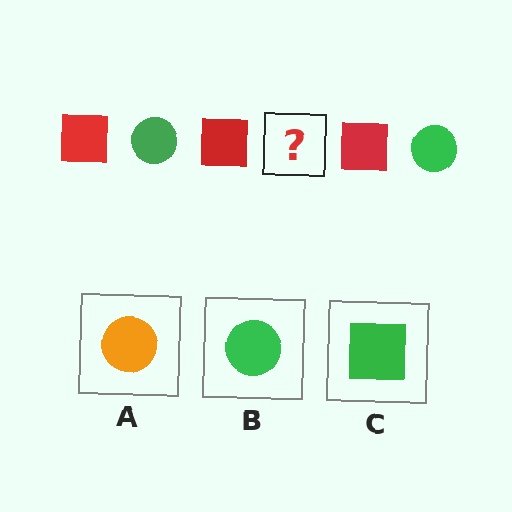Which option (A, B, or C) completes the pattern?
B.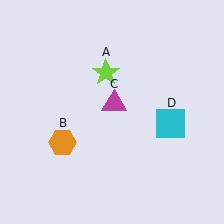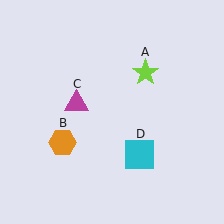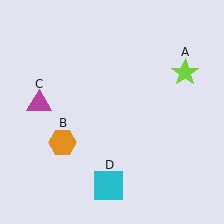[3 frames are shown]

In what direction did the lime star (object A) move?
The lime star (object A) moved right.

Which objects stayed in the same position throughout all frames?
Orange hexagon (object B) remained stationary.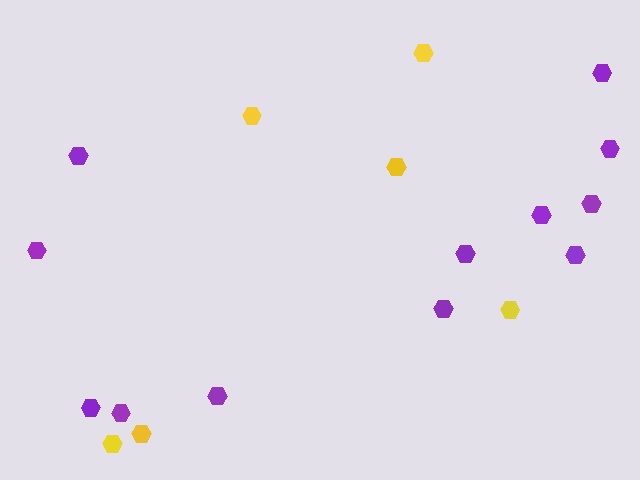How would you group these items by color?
There are 2 groups: one group of yellow hexagons (6) and one group of purple hexagons (12).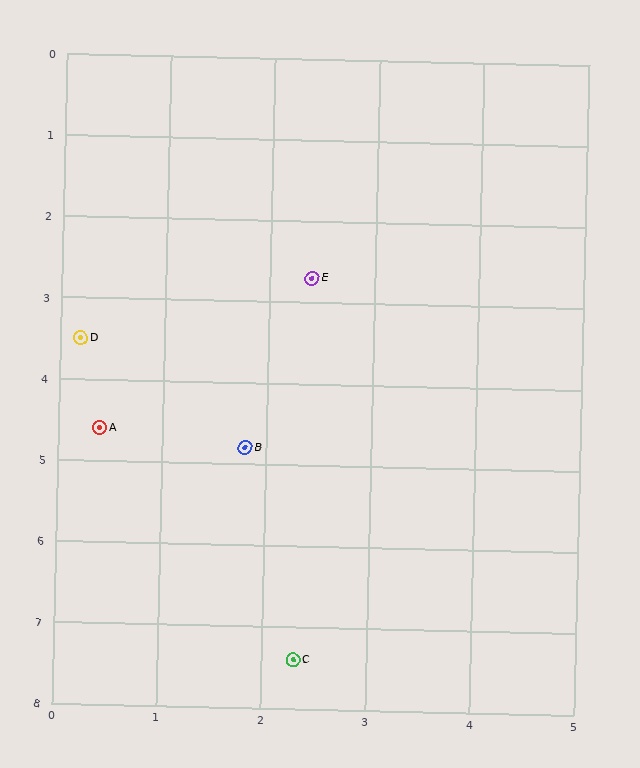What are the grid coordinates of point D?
Point D is at approximately (0.2, 3.5).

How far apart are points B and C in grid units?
Points B and C are about 2.6 grid units apart.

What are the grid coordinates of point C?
Point C is at approximately (2.3, 7.4).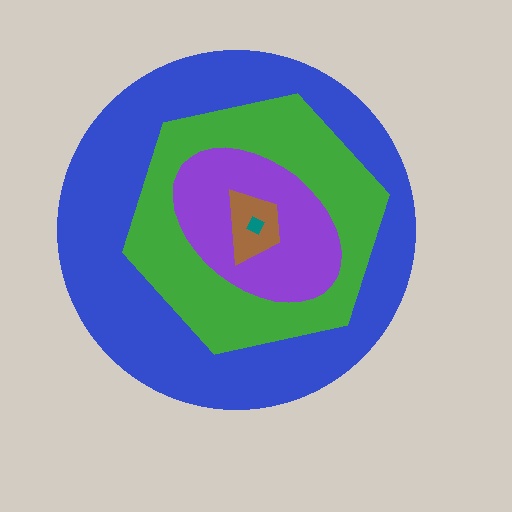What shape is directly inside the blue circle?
The green hexagon.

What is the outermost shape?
The blue circle.